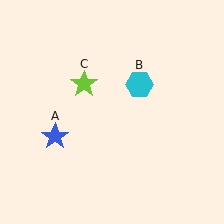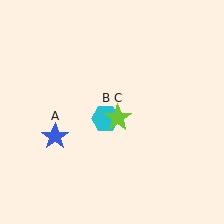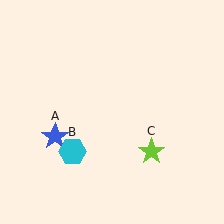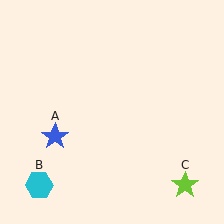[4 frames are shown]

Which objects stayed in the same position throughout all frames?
Blue star (object A) remained stationary.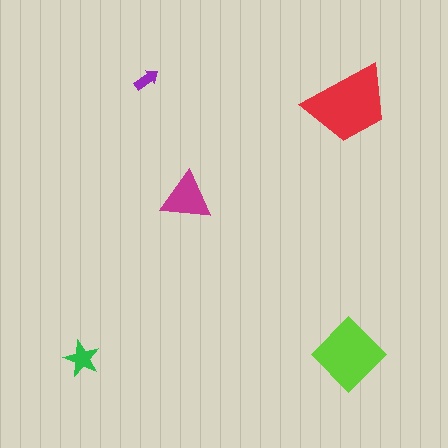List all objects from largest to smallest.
The red trapezoid, the lime diamond, the magenta triangle, the green star, the purple arrow.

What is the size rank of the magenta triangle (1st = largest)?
3rd.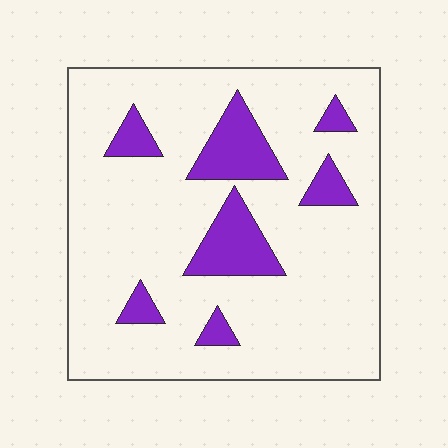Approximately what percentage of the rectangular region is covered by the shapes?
Approximately 15%.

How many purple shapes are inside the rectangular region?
7.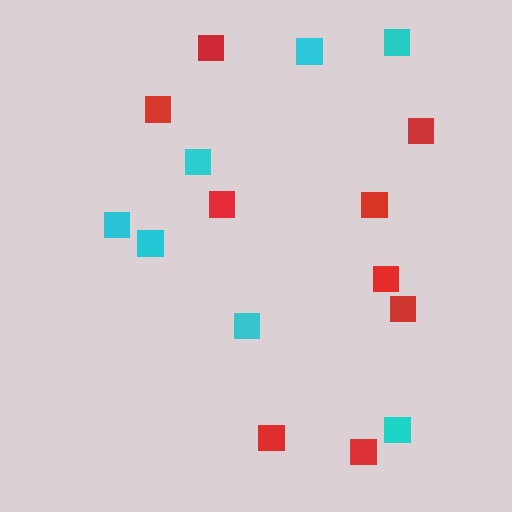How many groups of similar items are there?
There are 2 groups: one group of cyan squares (7) and one group of red squares (9).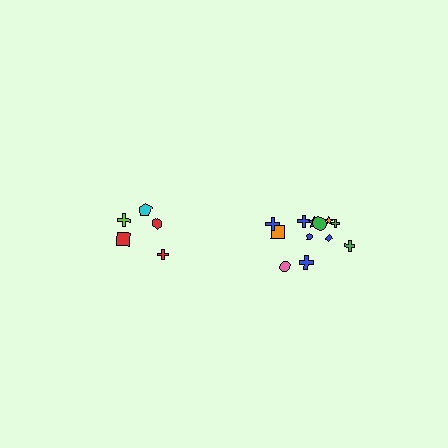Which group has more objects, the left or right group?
The right group.